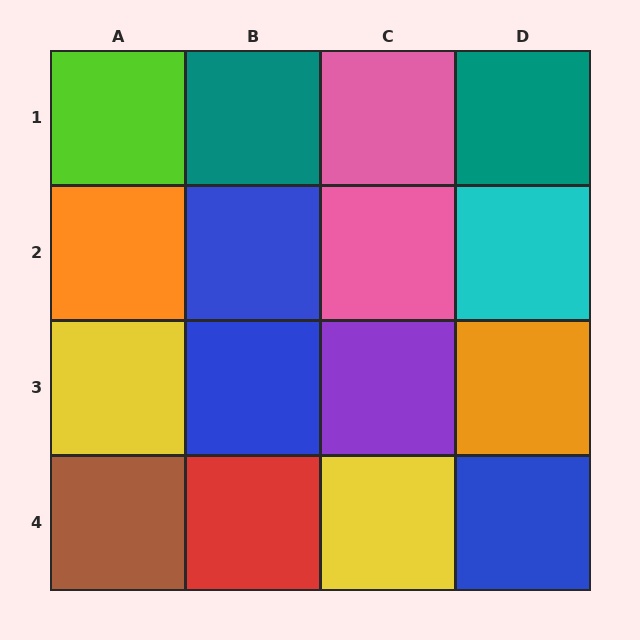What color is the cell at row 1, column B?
Teal.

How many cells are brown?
1 cell is brown.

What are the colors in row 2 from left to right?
Orange, blue, pink, cyan.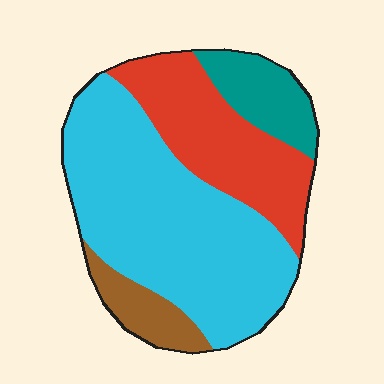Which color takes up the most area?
Cyan, at roughly 55%.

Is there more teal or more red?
Red.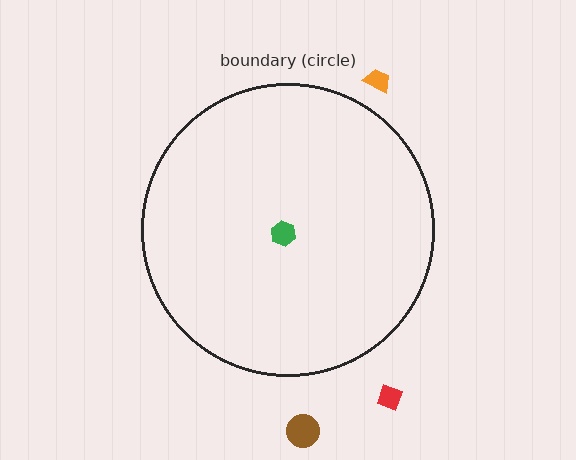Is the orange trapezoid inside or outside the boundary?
Outside.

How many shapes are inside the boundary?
1 inside, 3 outside.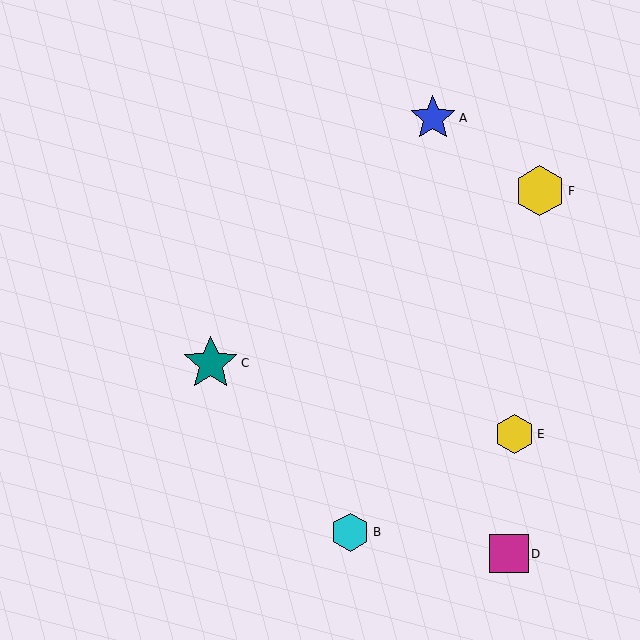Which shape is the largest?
The teal star (labeled C) is the largest.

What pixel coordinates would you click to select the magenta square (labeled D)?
Click at (509, 554) to select the magenta square D.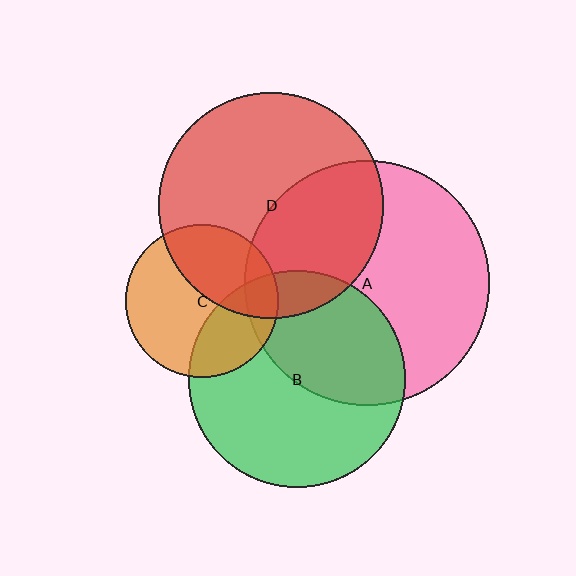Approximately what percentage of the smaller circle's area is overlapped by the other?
Approximately 10%.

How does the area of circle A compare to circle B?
Approximately 1.3 times.